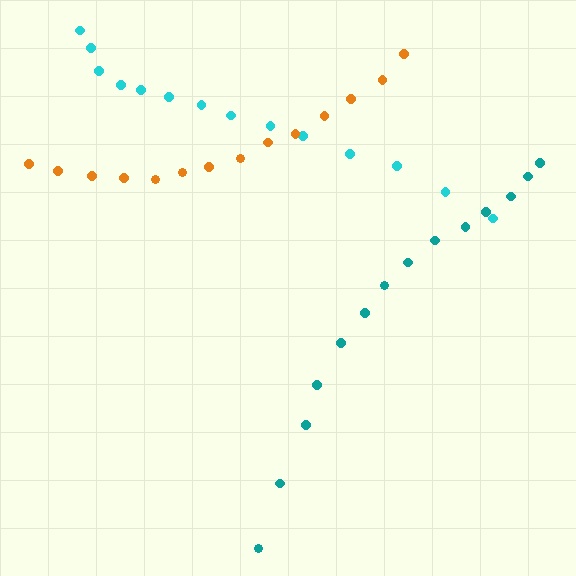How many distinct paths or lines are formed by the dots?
There are 3 distinct paths.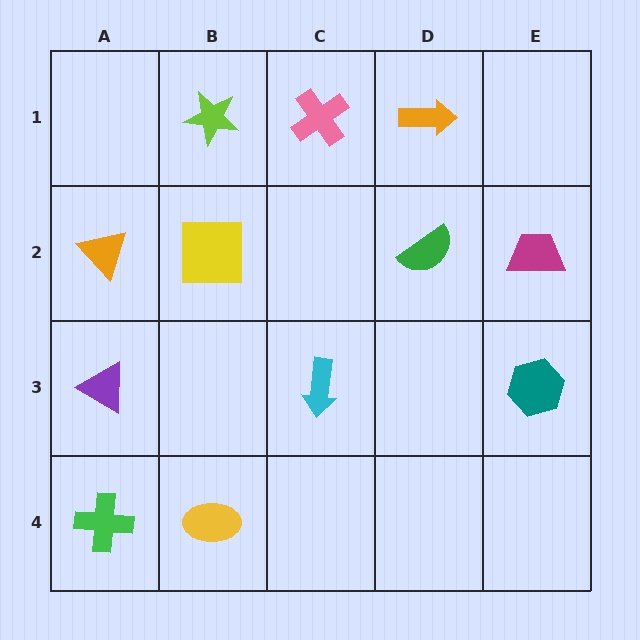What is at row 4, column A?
A green cross.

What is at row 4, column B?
A yellow ellipse.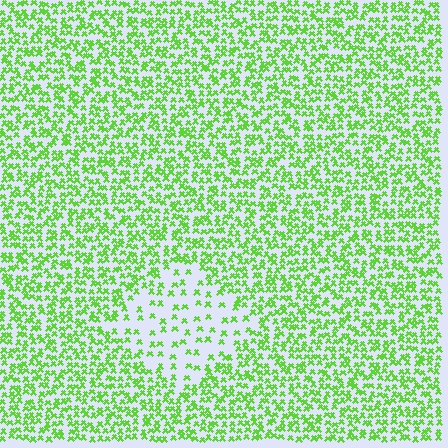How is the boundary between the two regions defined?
The boundary is defined by a change in element density (approximately 2.7x ratio). All elements are the same color, size, and shape.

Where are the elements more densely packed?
The elements are more densely packed outside the diamond boundary.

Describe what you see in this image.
The image contains small lime elements arranged at two different densities. A diamond-shaped region is visible where the elements are less densely packed than the surrounding area.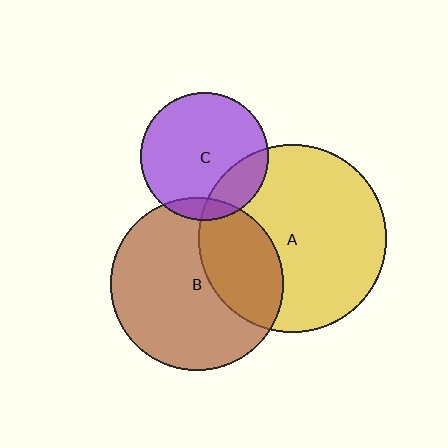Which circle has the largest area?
Circle A (yellow).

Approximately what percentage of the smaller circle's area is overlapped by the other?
Approximately 10%.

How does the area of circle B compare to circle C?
Approximately 1.8 times.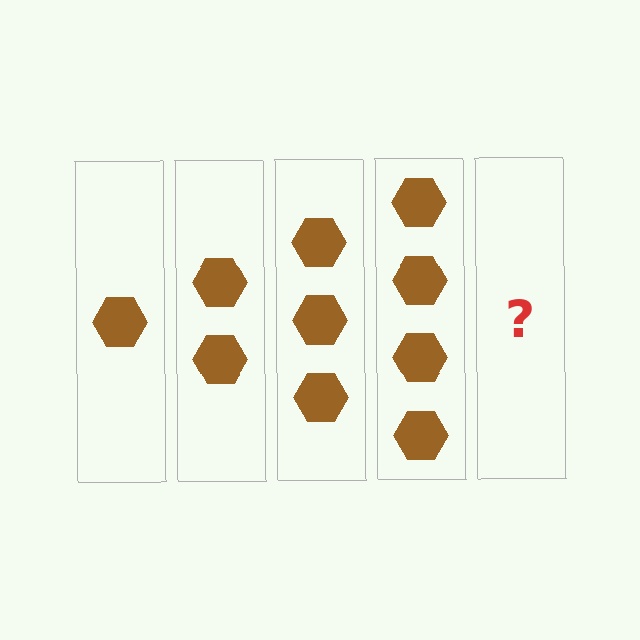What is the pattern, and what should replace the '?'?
The pattern is that each step adds one more hexagon. The '?' should be 5 hexagons.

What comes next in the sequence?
The next element should be 5 hexagons.